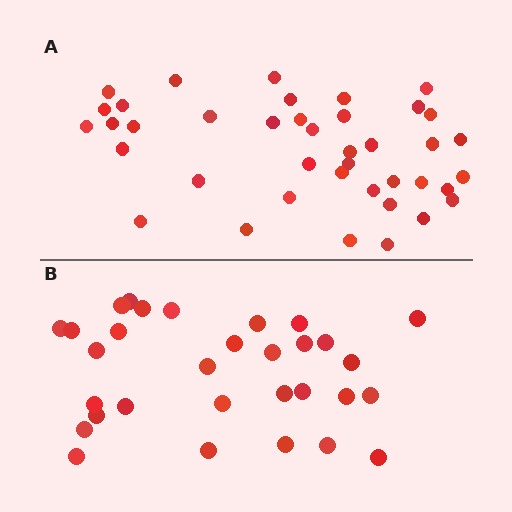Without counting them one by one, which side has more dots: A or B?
Region A (the top region) has more dots.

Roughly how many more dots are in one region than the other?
Region A has roughly 8 or so more dots than region B.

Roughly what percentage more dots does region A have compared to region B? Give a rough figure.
About 30% more.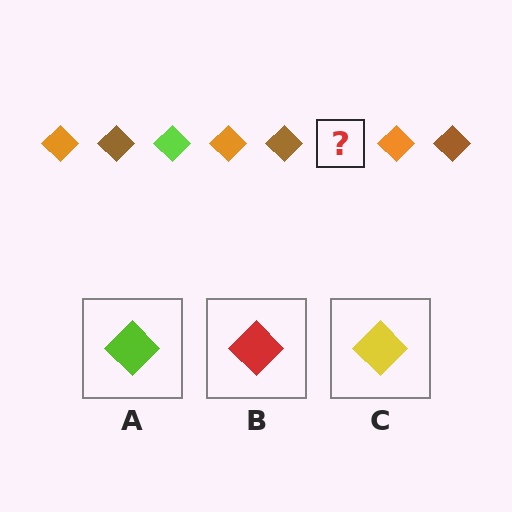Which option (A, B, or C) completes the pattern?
A.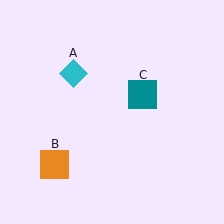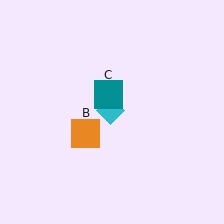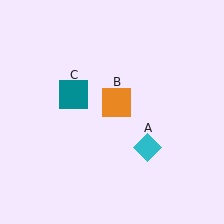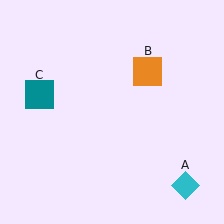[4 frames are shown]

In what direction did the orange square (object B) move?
The orange square (object B) moved up and to the right.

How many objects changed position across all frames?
3 objects changed position: cyan diamond (object A), orange square (object B), teal square (object C).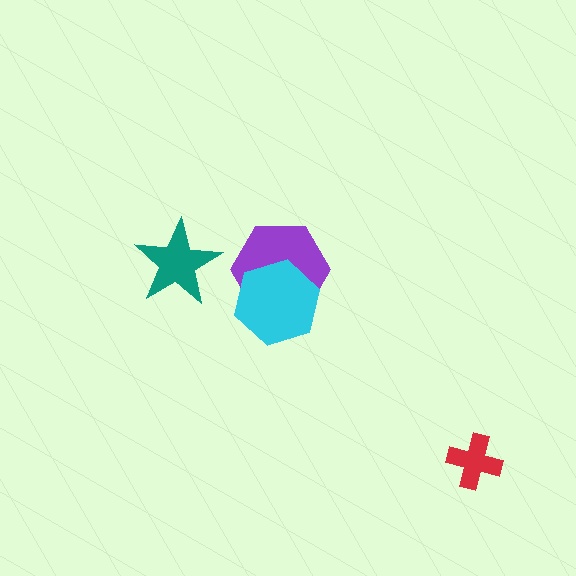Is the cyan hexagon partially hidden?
No, no other shape covers it.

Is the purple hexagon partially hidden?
Yes, it is partially covered by another shape.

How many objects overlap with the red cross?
0 objects overlap with the red cross.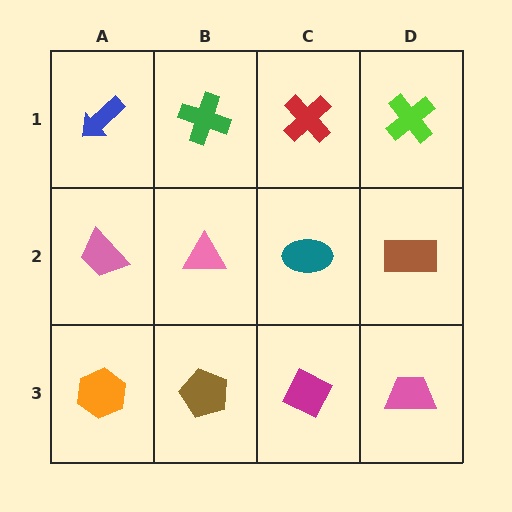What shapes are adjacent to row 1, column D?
A brown rectangle (row 2, column D), a red cross (row 1, column C).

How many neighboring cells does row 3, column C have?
3.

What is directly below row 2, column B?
A brown pentagon.